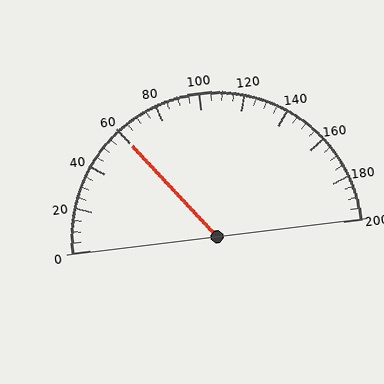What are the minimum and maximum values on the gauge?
The gauge ranges from 0 to 200.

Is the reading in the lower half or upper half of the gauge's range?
The reading is in the lower half of the range (0 to 200).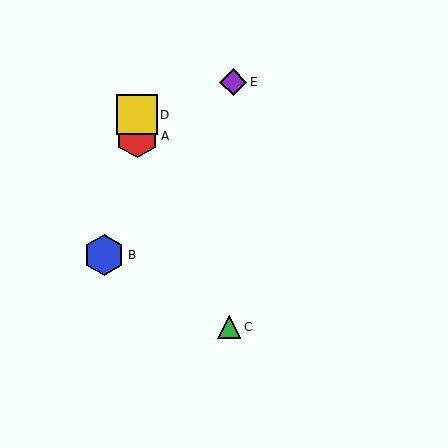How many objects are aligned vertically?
2 objects (A, D) are aligned vertically.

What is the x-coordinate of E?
Object E is at x≈233.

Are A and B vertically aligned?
No, A is at x≈137 and B is at x≈104.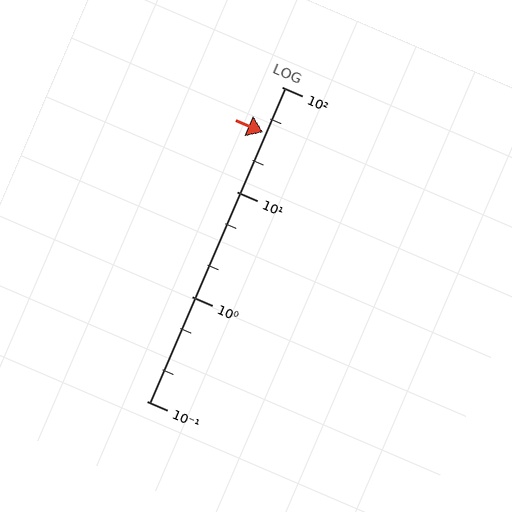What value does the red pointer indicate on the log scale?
The pointer indicates approximately 37.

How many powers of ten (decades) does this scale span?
The scale spans 3 decades, from 0.1 to 100.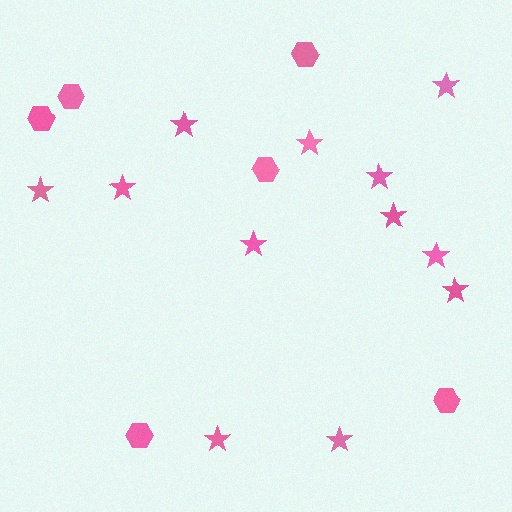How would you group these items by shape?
There are 2 groups: one group of hexagons (6) and one group of stars (12).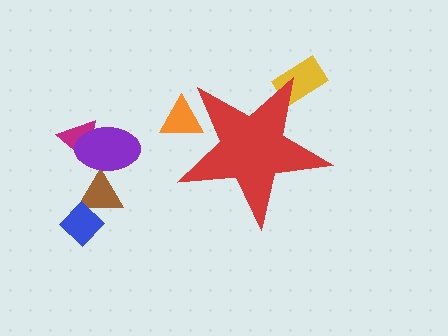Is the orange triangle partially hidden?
Yes, the orange triangle is partially hidden behind the red star.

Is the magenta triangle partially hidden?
No, the magenta triangle is fully visible.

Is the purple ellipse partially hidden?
No, the purple ellipse is fully visible.